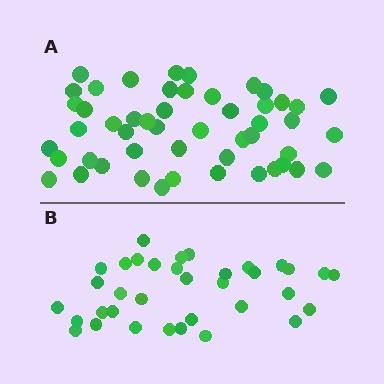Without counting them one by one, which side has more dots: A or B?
Region A (the top region) has more dots.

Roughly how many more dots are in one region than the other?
Region A has approximately 15 more dots than region B.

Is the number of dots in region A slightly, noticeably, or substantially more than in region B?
Region A has noticeably more, but not dramatically so. The ratio is roughly 1.4 to 1.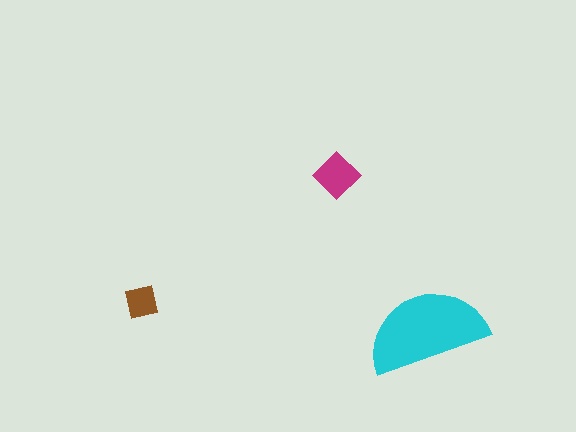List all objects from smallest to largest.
The brown square, the magenta diamond, the cyan semicircle.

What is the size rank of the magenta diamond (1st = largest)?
2nd.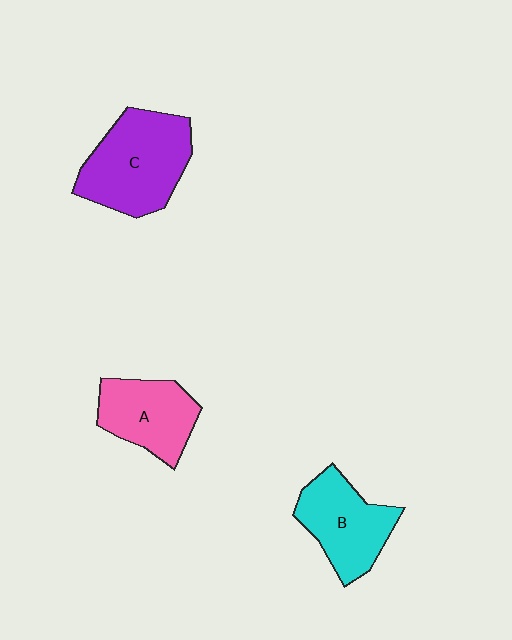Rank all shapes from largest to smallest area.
From largest to smallest: C (purple), B (cyan), A (pink).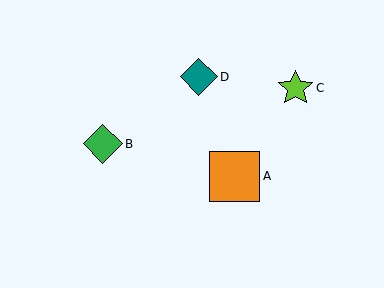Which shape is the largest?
The orange square (labeled A) is the largest.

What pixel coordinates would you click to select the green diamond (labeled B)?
Click at (103, 144) to select the green diamond B.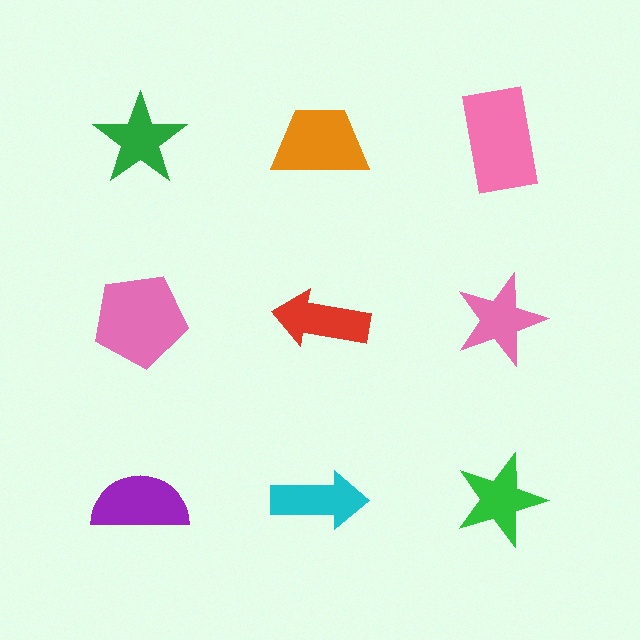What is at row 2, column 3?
A pink star.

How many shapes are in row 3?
3 shapes.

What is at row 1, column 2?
An orange trapezoid.